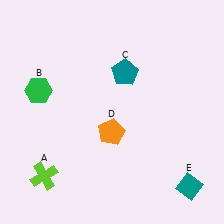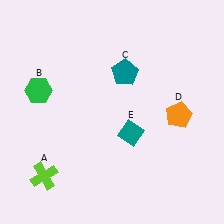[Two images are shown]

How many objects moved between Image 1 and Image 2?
2 objects moved between the two images.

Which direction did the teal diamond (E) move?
The teal diamond (E) moved left.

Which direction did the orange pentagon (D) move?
The orange pentagon (D) moved right.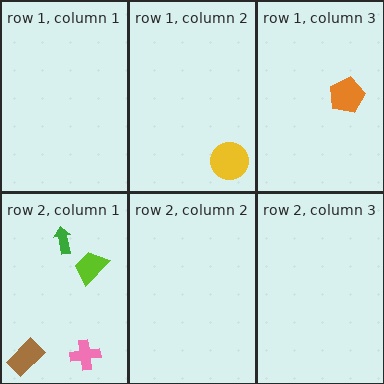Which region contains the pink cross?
The row 2, column 1 region.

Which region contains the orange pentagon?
The row 1, column 3 region.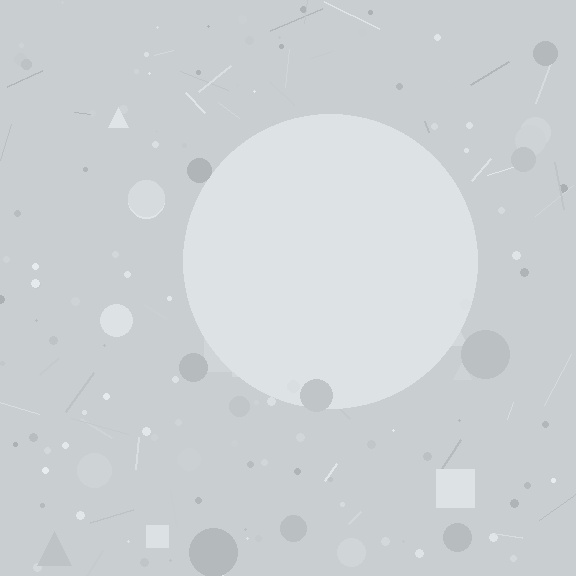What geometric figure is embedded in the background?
A circle is embedded in the background.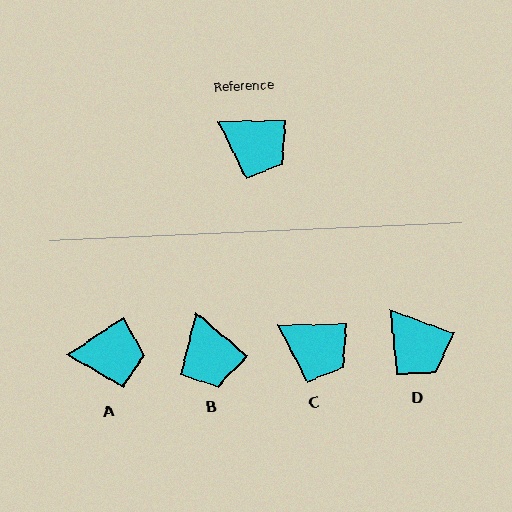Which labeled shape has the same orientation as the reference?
C.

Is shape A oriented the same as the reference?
No, it is off by about 33 degrees.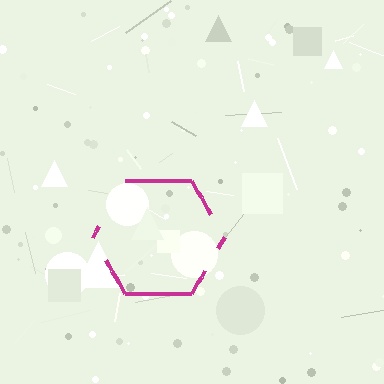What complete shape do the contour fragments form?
The contour fragments form a hexagon.